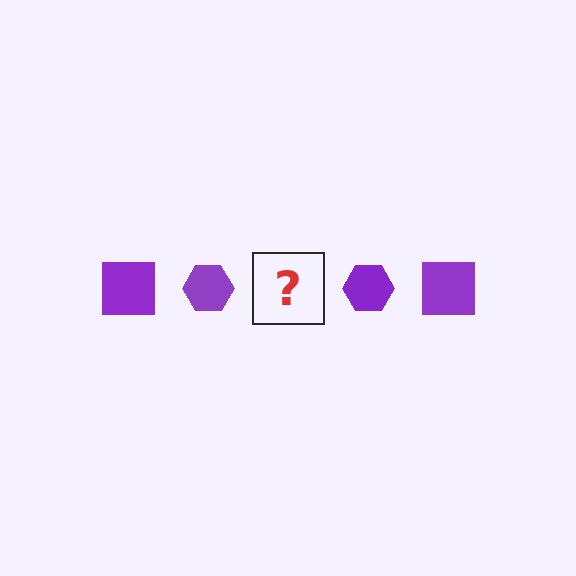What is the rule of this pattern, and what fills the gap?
The rule is that the pattern cycles through square, hexagon shapes in purple. The gap should be filled with a purple square.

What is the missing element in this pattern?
The missing element is a purple square.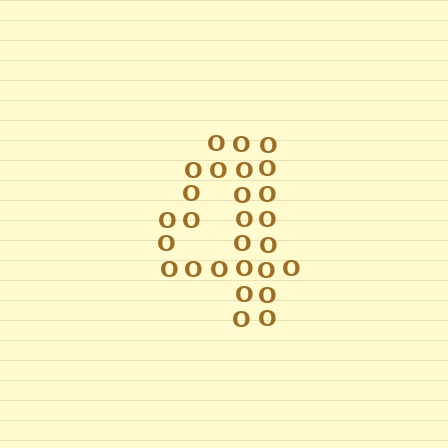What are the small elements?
The small elements are letter O's.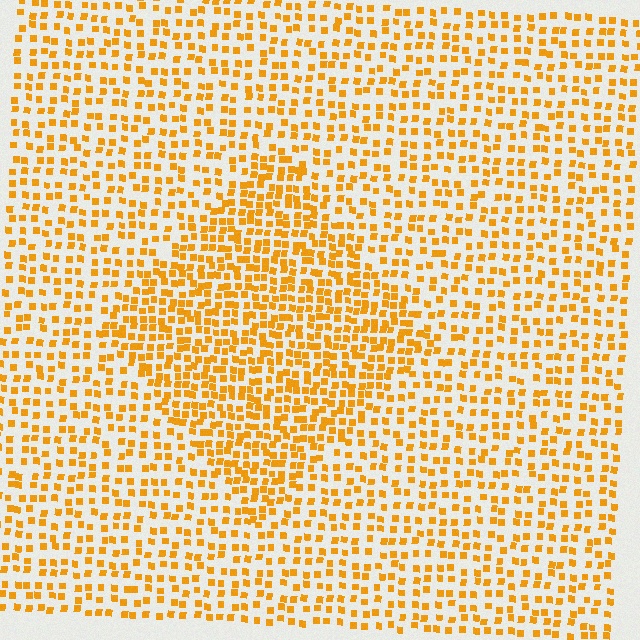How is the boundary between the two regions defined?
The boundary is defined by a change in element density (approximately 1.7x ratio). All elements are the same color, size, and shape.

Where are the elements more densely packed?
The elements are more densely packed inside the diamond boundary.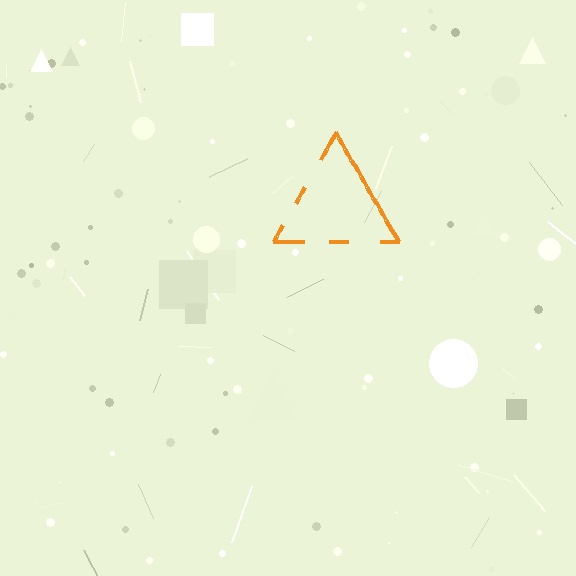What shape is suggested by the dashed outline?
The dashed outline suggests a triangle.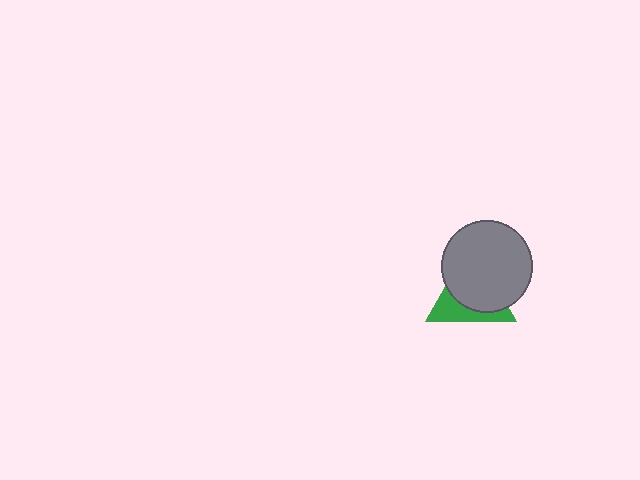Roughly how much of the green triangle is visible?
A small part of it is visible (roughly 36%).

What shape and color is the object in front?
The object in front is a gray circle.